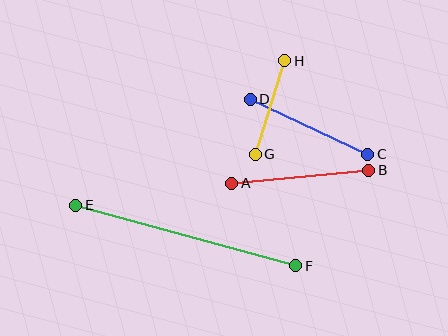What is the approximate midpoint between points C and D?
The midpoint is at approximately (309, 127) pixels.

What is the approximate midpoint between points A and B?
The midpoint is at approximately (300, 177) pixels.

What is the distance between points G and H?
The distance is approximately 98 pixels.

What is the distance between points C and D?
The distance is approximately 130 pixels.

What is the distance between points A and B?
The distance is approximately 138 pixels.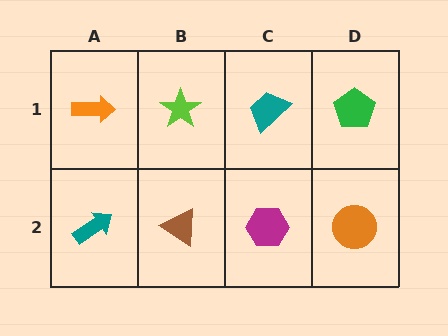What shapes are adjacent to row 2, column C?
A teal trapezoid (row 1, column C), a brown triangle (row 2, column B), an orange circle (row 2, column D).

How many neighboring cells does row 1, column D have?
2.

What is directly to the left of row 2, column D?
A magenta hexagon.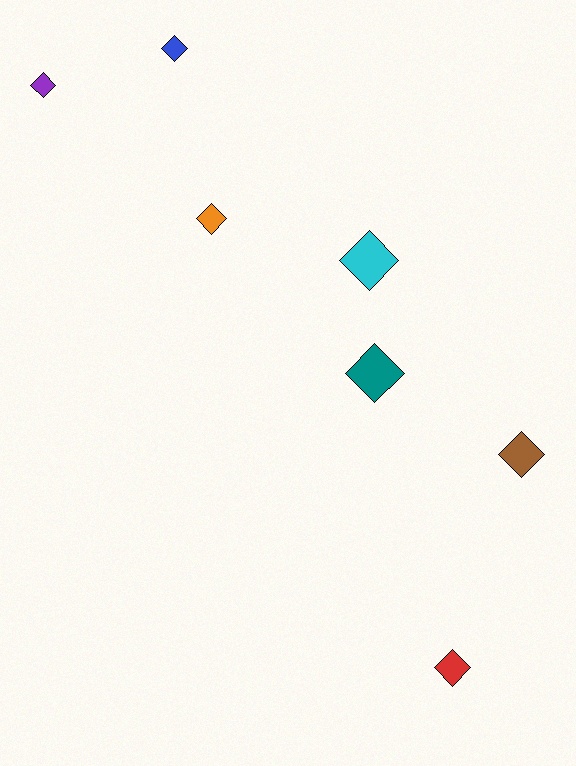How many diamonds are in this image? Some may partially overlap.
There are 7 diamonds.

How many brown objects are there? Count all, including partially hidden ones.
There is 1 brown object.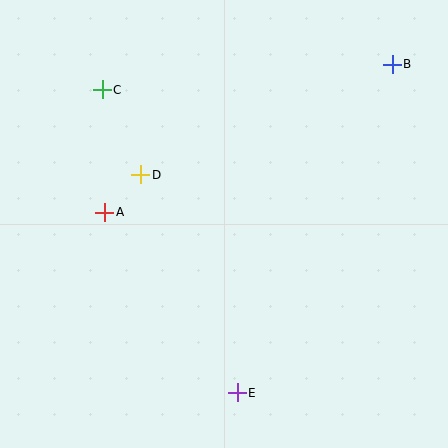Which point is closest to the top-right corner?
Point B is closest to the top-right corner.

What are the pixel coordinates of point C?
Point C is at (102, 90).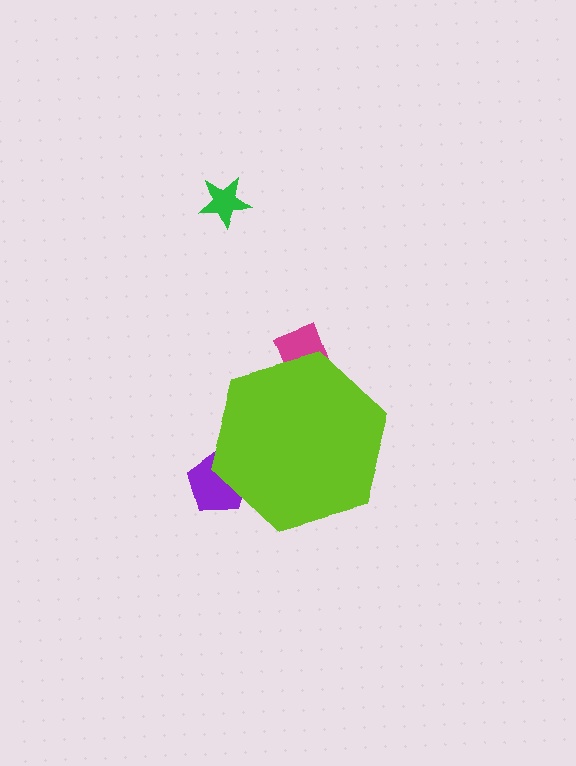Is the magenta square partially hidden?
Yes, the magenta square is partially hidden behind the lime hexagon.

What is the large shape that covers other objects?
A lime hexagon.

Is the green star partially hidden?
No, the green star is fully visible.